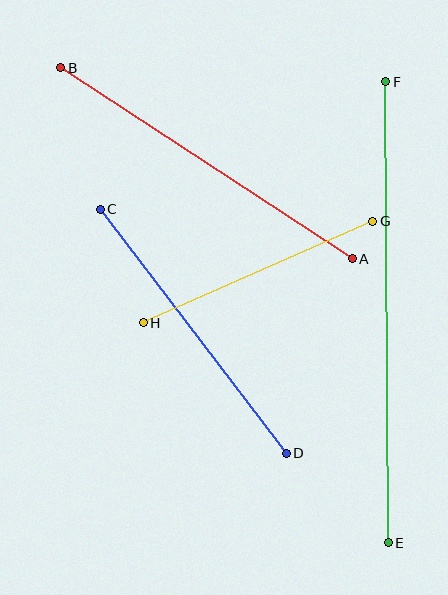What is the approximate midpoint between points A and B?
The midpoint is at approximately (207, 163) pixels.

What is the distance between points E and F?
The distance is approximately 461 pixels.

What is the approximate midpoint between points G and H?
The midpoint is at approximately (258, 272) pixels.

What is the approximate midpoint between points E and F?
The midpoint is at approximately (387, 312) pixels.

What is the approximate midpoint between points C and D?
The midpoint is at approximately (193, 331) pixels.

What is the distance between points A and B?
The distance is approximately 348 pixels.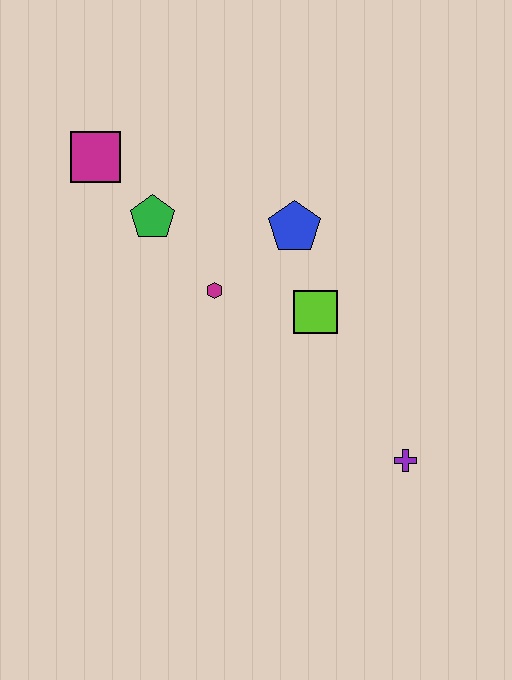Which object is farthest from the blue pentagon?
The purple cross is farthest from the blue pentagon.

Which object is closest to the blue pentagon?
The lime square is closest to the blue pentagon.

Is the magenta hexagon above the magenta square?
No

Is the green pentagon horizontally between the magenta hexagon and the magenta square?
Yes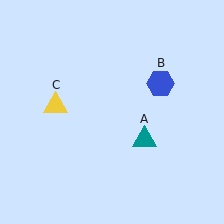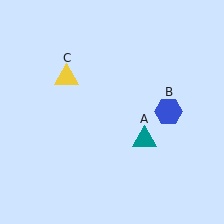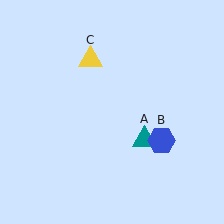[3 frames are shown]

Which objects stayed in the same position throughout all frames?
Teal triangle (object A) remained stationary.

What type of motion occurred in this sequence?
The blue hexagon (object B), yellow triangle (object C) rotated clockwise around the center of the scene.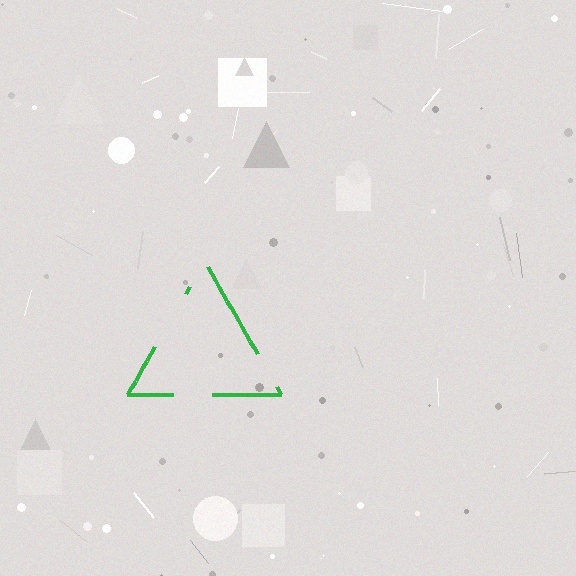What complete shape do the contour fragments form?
The contour fragments form a triangle.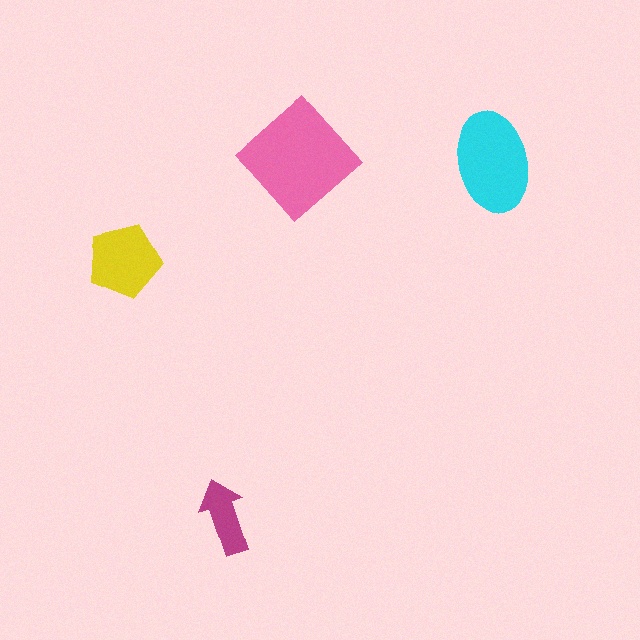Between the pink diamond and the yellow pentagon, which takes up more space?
The pink diamond.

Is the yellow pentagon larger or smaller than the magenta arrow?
Larger.